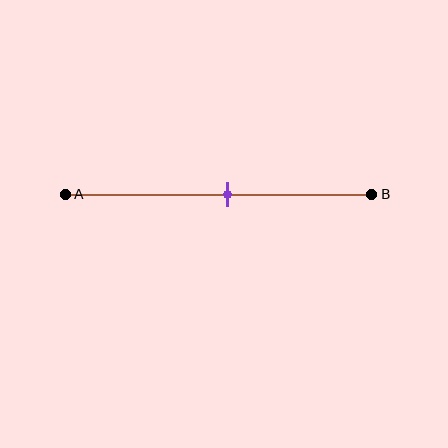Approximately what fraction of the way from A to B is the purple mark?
The purple mark is approximately 55% of the way from A to B.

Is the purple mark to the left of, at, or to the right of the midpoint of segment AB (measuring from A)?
The purple mark is approximately at the midpoint of segment AB.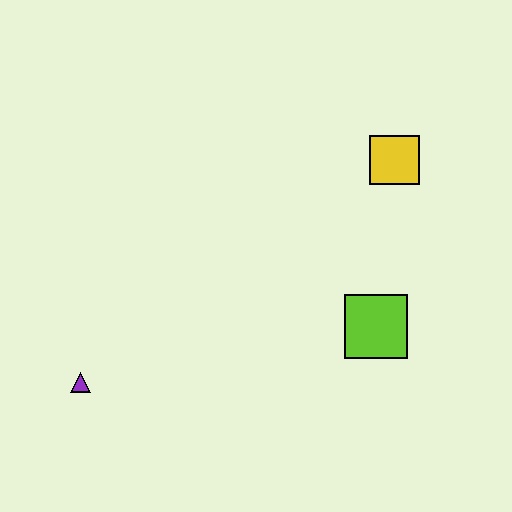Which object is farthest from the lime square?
The purple triangle is farthest from the lime square.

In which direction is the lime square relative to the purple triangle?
The lime square is to the right of the purple triangle.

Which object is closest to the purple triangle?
The lime square is closest to the purple triangle.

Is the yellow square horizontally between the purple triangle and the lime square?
No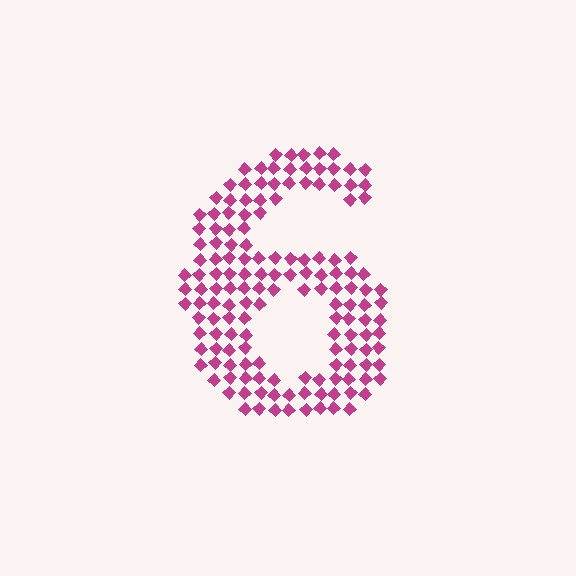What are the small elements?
The small elements are diamonds.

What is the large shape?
The large shape is the digit 6.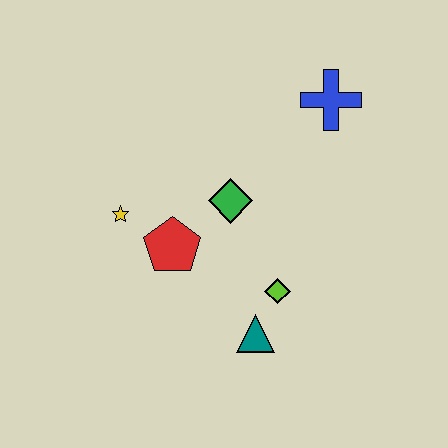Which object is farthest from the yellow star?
The blue cross is farthest from the yellow star.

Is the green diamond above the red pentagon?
Yes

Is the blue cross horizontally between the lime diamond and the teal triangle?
No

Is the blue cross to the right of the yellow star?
Yes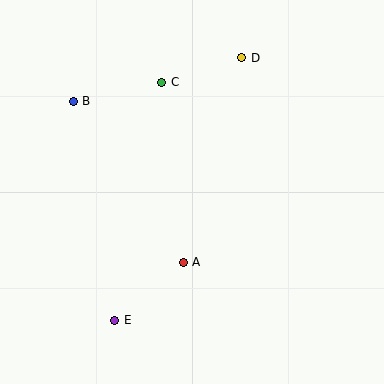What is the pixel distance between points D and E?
The distance between D and E is 292 pixels.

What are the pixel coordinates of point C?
Point C is at (162, 82).